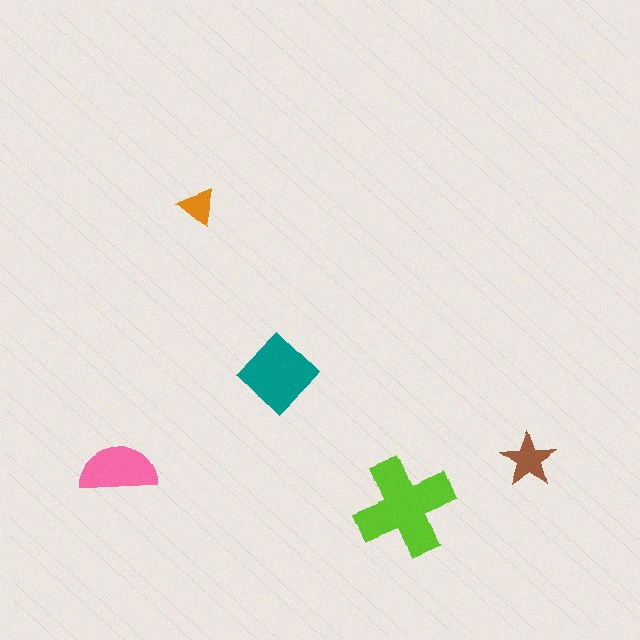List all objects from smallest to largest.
The orange triangle, the brown star, the pink semicircle, the teal diamond, the lime cross.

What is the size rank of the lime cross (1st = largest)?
1st.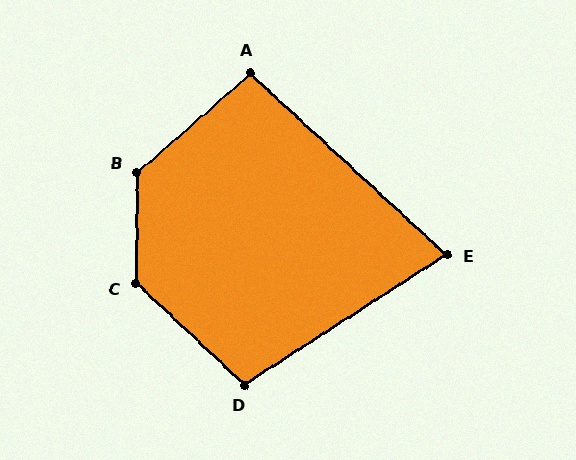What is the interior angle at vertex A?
Approximately 96 degrees (obtuse).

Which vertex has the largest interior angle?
C, at approximately 132 degrees.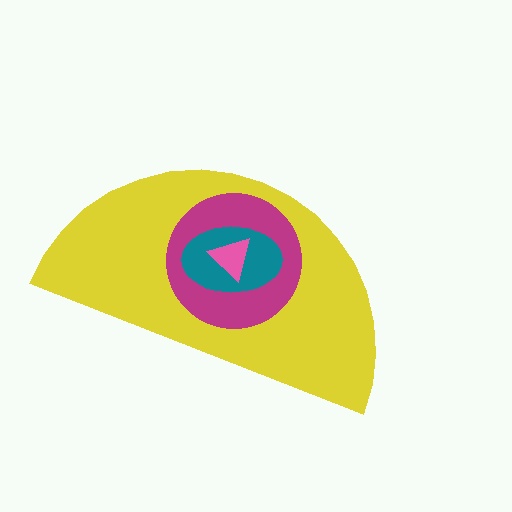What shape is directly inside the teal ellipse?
The pink triangle.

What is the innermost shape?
The pink triangle.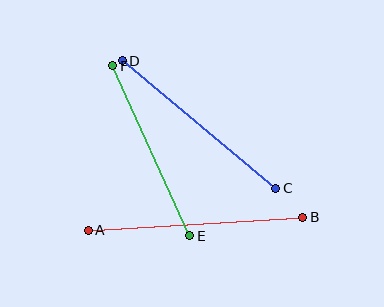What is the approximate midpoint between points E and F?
The midpoint is at approximately (151, 151) pixels.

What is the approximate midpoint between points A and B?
The midpoint is at approximately (196, 224) pixels.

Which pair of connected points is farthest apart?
Points A and B are farthest apart.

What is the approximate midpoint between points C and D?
The midpoint is at approximately (199, 125) pixels.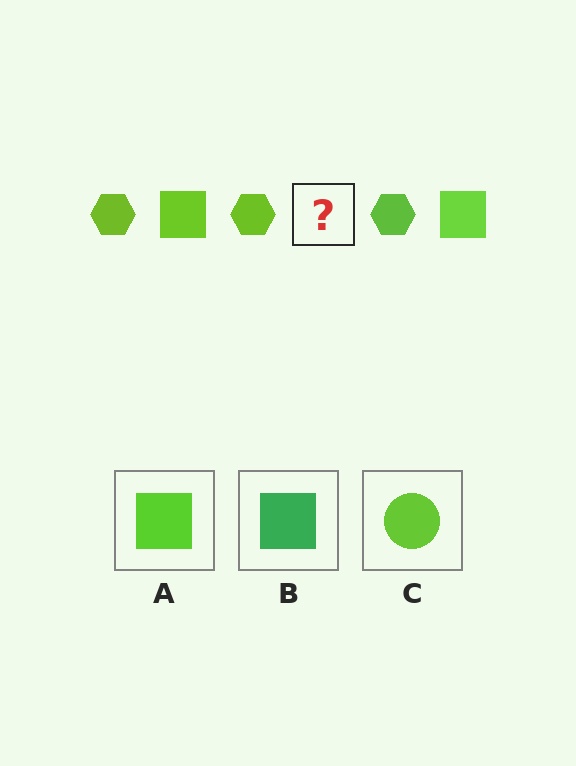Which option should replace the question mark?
Option A.